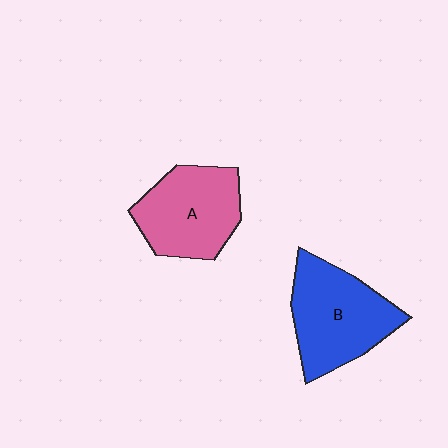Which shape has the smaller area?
Shape A (pink).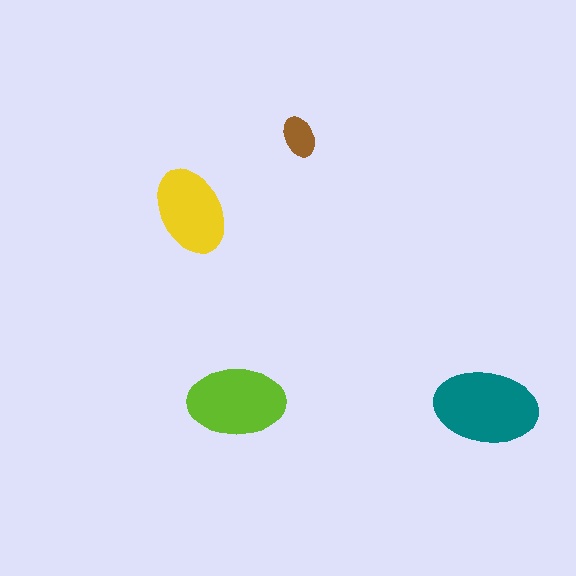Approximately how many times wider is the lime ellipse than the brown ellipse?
About 2.5 times wider.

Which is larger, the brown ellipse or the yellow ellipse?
The yellow one.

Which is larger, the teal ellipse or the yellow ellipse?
The teal one.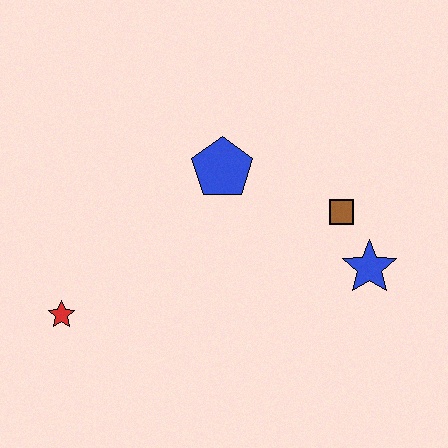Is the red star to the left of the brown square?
Yes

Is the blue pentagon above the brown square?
Yes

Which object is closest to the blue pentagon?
The brown square is closest to the blue pentagon.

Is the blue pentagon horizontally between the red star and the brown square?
Yes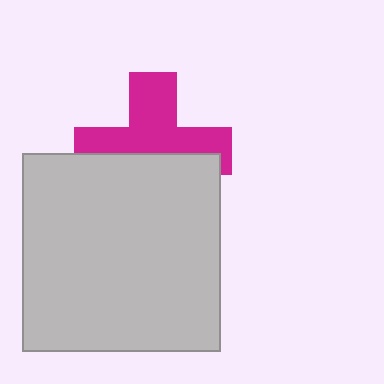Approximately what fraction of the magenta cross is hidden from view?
Roughly 45% of the magenta cross is hidden behind the light gray square.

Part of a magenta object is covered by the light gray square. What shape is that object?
It is a cross.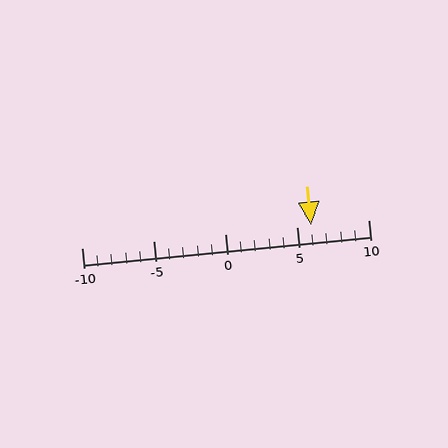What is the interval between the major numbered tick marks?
The major tick marks are spaced 5 units apart.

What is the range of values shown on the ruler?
The ruler shows values from -10 to 10.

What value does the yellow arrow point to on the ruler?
The yellow arrow points to approximately 6.